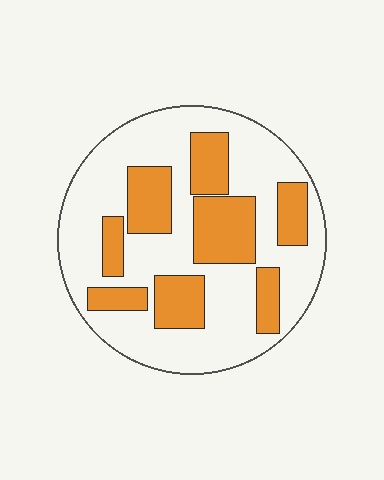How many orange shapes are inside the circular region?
8.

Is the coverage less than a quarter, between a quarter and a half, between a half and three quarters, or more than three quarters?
Between a quarter and a half.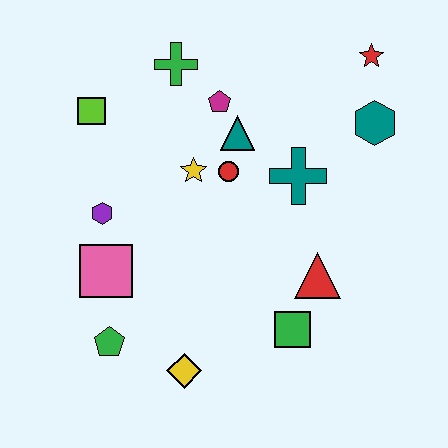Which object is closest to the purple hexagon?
The pink square is closest to the purple hexagon.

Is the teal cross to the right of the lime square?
Yes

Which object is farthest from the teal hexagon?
The green pentagon is farthest from the teal hexagon.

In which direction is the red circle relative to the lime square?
The red circle is to the right of the lime square.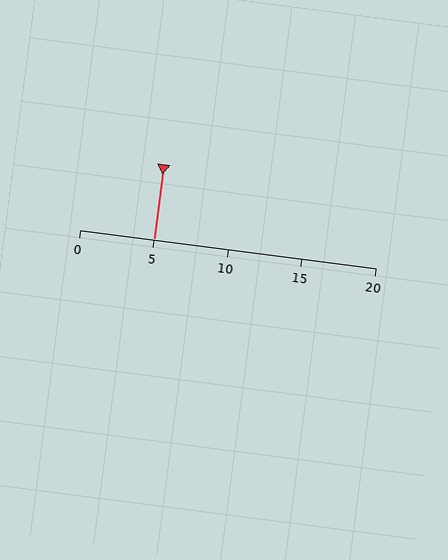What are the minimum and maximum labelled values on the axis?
The axis runs from 0 to 20.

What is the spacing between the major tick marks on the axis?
The major ticks are spaced 5 apart.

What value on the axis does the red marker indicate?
The marker indicates approximately 5.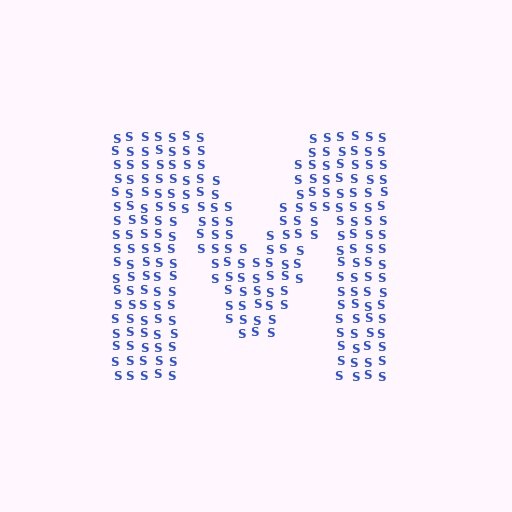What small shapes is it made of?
It is made of small letter S's.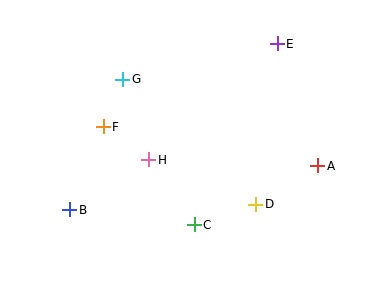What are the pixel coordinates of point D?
Point D is at (256, 204).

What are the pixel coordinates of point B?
Point B is at (70, 210).